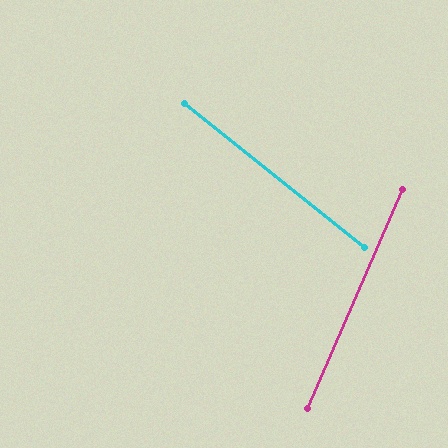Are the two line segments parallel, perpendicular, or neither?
Neither parallel nor perpendicular — they differ by about 75°.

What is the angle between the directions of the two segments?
Approximately 75 degrees.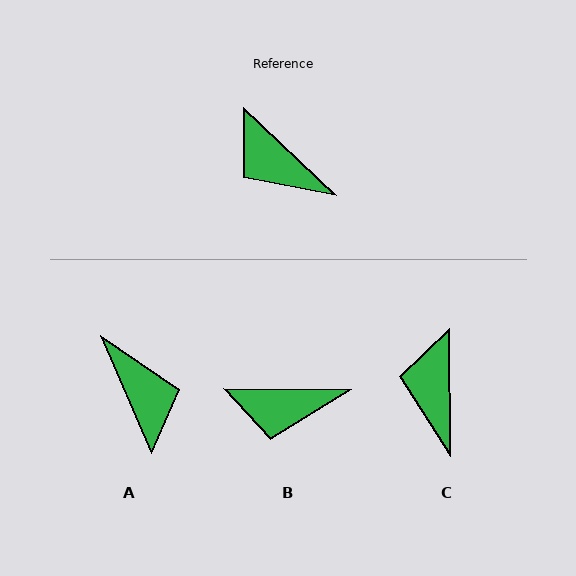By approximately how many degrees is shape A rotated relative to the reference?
Approximately 157 degrees counter-clockwise.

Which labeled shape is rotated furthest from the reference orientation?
A, about 157 degrees away.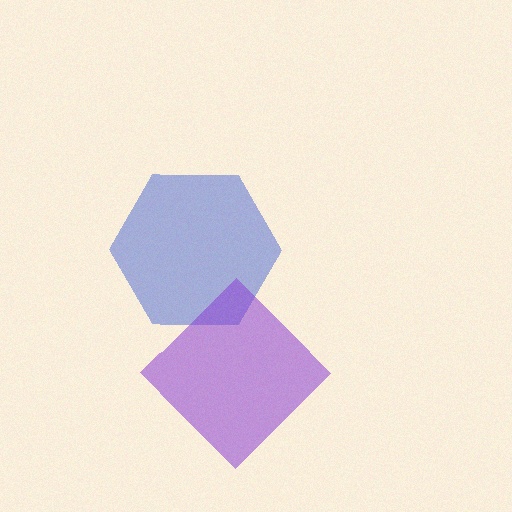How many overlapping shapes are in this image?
There are 2 overlapping shapes in the image.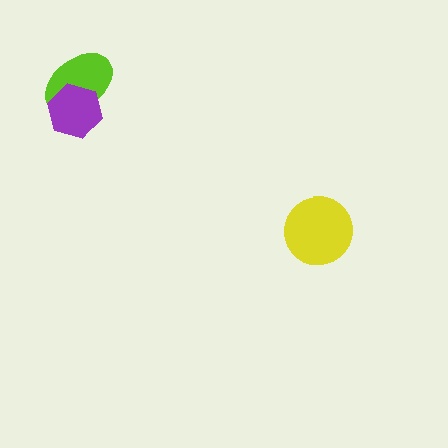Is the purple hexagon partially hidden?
No, no other shape covers it.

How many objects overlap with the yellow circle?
0 objects overlap with the yellow circle.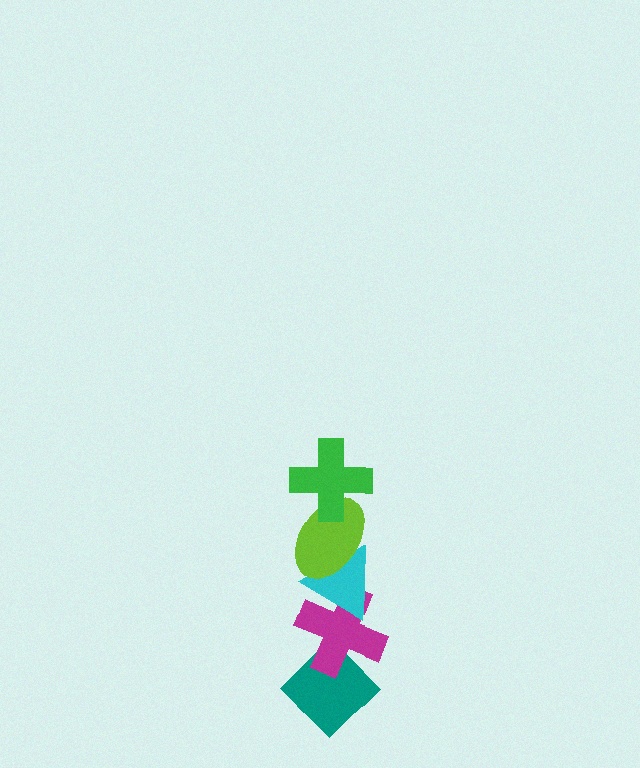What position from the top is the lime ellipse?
The lime ellipse is 2nd from the top.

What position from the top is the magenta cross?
The magenta cross is 4th from the top.